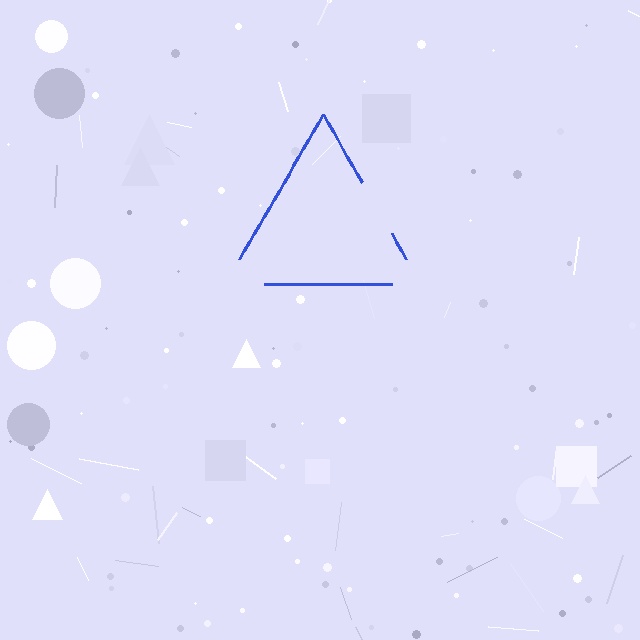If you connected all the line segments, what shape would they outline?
They would outline a triangle.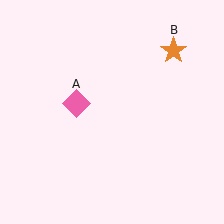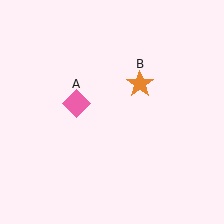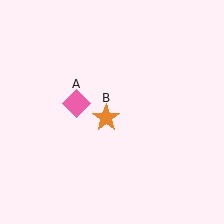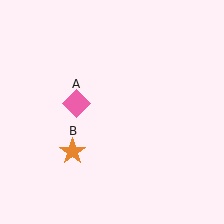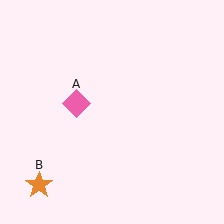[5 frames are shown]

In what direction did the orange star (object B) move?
The orange star (object B) moved down and to the left.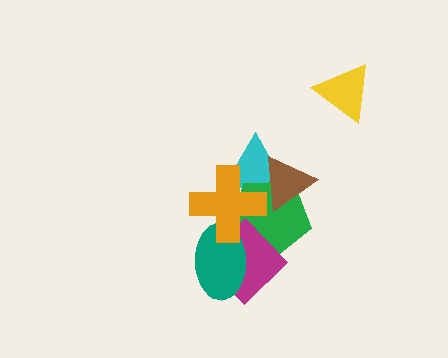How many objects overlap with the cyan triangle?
3 objects overlap with the cyan triangle.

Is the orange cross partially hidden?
Yes, it is partially covered by another shape.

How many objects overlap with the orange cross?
5 objects overlap with the orange cross.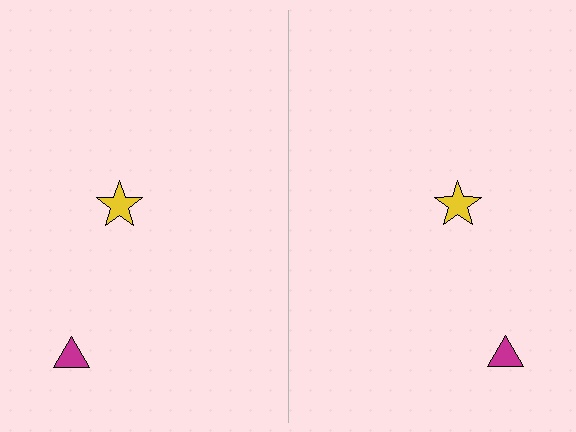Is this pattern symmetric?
Yes, this pattern has bilateral (reflection) symmetry.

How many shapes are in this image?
There are 4 shapes in this image.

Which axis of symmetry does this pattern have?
The pattern has a vertical axis of symmetry running through the center of the image.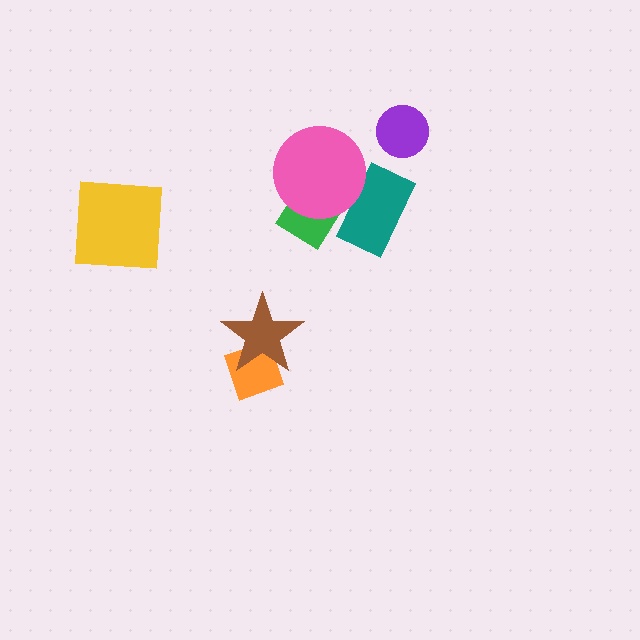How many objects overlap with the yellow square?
0 objects overlap with the yellow square.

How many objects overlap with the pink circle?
2 objects overlap with the pink circle.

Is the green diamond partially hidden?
Yes, it is partially covered by another shape.